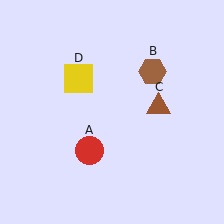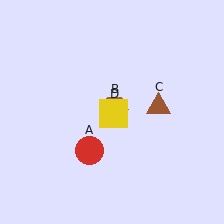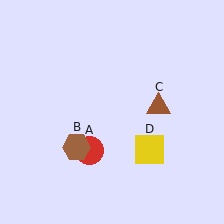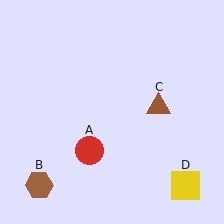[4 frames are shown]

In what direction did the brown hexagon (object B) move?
The brown hexagon (object B) moved down and to the left.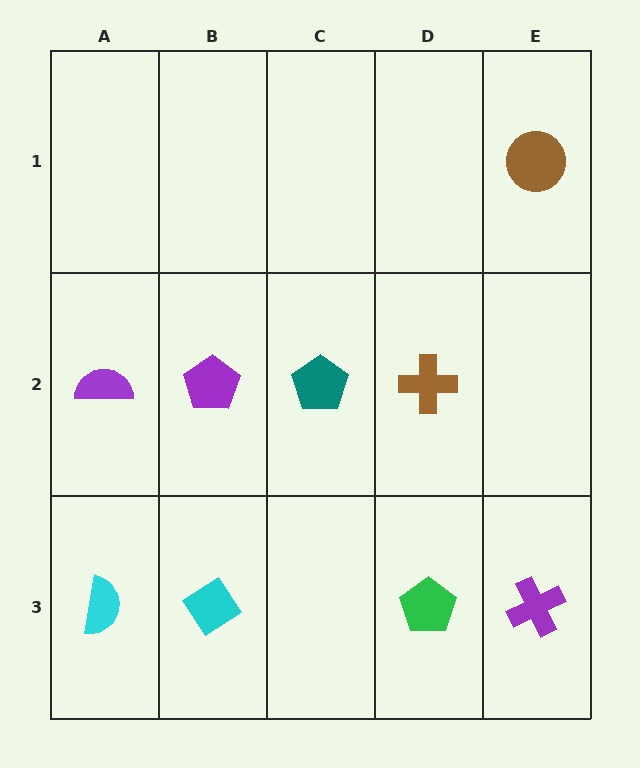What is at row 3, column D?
A green pentagon.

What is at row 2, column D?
A brown cross.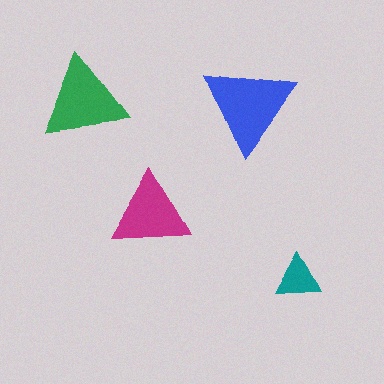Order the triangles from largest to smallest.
the blue one, the green one, the magenta one, the teal one.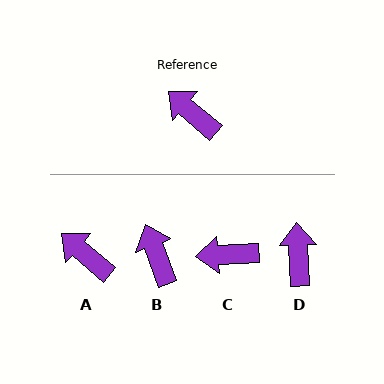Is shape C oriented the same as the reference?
No, it is off by about 44 degrees.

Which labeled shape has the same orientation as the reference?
A.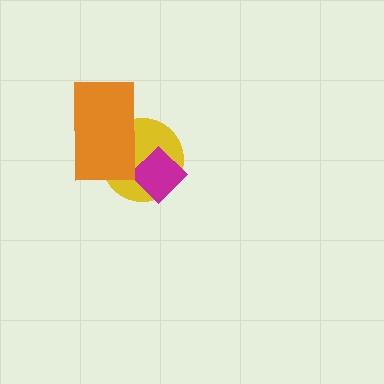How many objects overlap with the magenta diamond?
2 objects overlap with the magenta diamond.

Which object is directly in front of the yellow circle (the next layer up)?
The magenta diamond is directly in front of the yellow circle.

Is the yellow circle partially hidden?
Yes, it is partially covered by another shape.